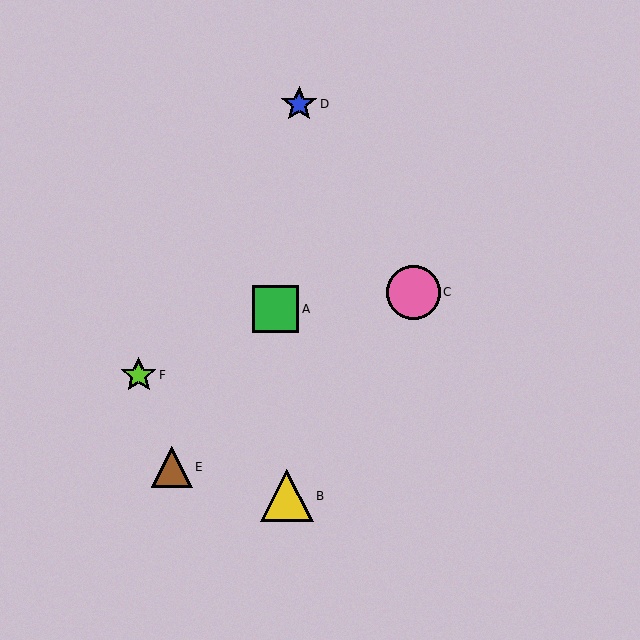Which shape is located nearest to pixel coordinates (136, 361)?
The lime star (labeled F) at (139, 375) is nearest to that location.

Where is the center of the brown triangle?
The center of the brown triangle is at (172, 467).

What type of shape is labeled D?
Shape D is a blue star.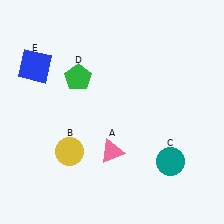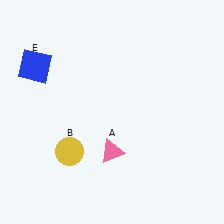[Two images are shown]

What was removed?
The green pentagon (D), the teal circle (C) were removed in Image 2.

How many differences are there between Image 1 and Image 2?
There are 2 differences between the two images.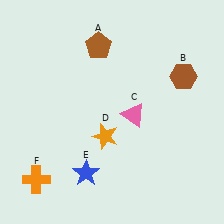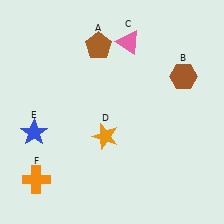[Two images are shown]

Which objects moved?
The objects that moved are: the pink triangle (C), the blue star (E).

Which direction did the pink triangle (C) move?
The pink triangle (C) moved up.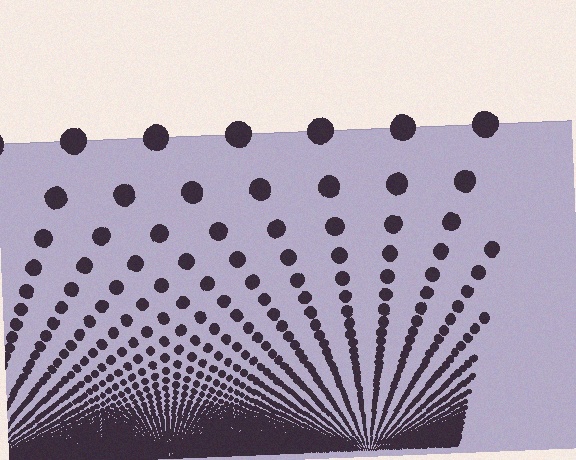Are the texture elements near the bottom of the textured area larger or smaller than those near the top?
Smaller. The gradient is inverted — elements near the bottom are smaller and denser.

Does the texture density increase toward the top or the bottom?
Density increases toward the bottom.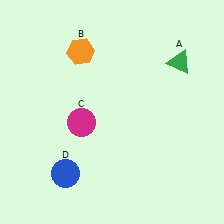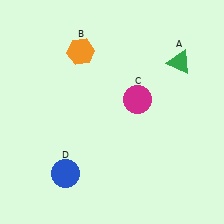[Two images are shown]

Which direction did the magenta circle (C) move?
The magenta circle (C) moved right.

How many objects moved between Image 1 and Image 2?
1 object moved between the two images.